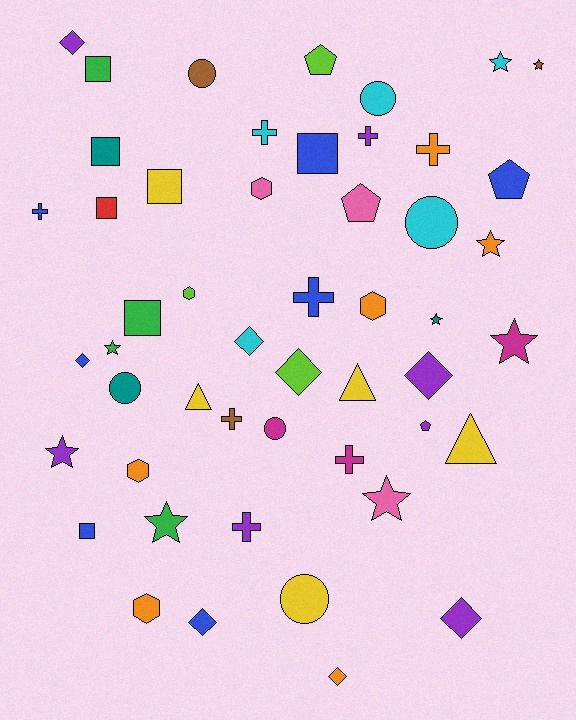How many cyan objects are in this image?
There are 5 cyan objects.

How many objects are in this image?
There are 50 objects.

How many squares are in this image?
There are 7 squares.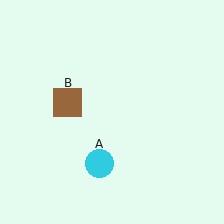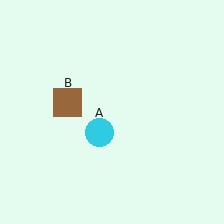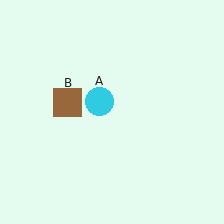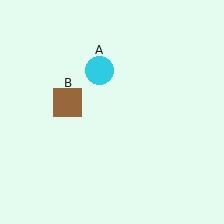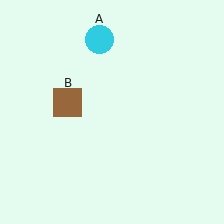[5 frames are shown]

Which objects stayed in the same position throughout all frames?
Brown square (object B) remained stationary.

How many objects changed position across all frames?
1 object changed position: cyan circle (object A).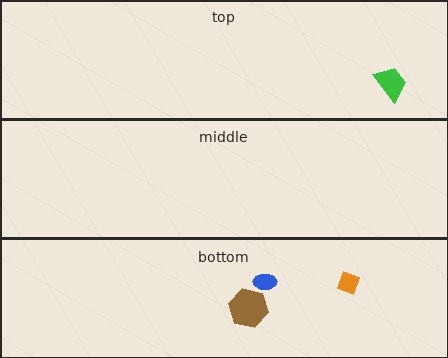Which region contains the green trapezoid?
The top region.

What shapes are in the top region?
The green trapezoid.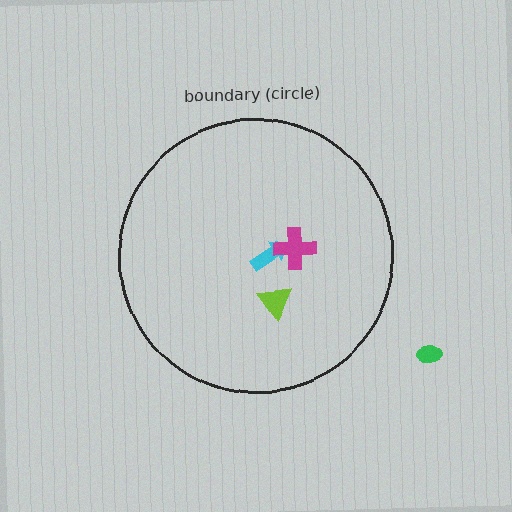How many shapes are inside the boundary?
3 inside, 1 outside.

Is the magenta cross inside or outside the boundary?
Inside.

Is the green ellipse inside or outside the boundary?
Outside.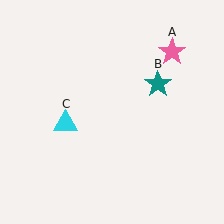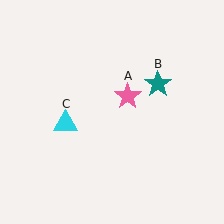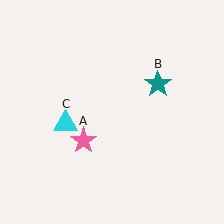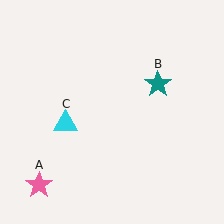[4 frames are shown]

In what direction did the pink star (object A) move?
The pink star (object A) moved down and to the left.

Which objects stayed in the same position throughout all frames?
Teal star (object B) and cyan triangle (object C) remained stationary.